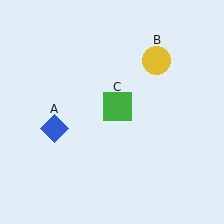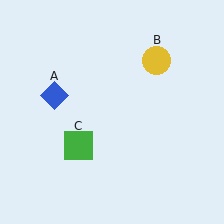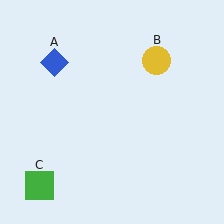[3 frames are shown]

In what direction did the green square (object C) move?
The green square (object C) moved down and to the left.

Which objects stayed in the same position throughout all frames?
Yellow circle (object B) remained stationary.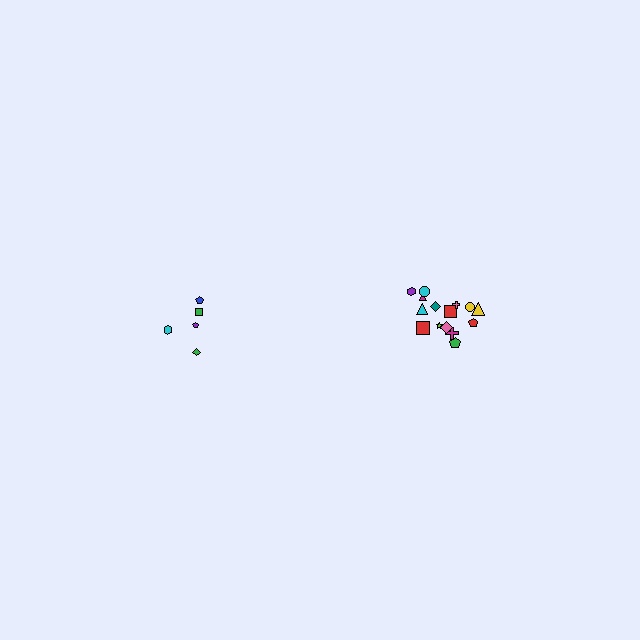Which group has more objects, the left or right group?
The right group.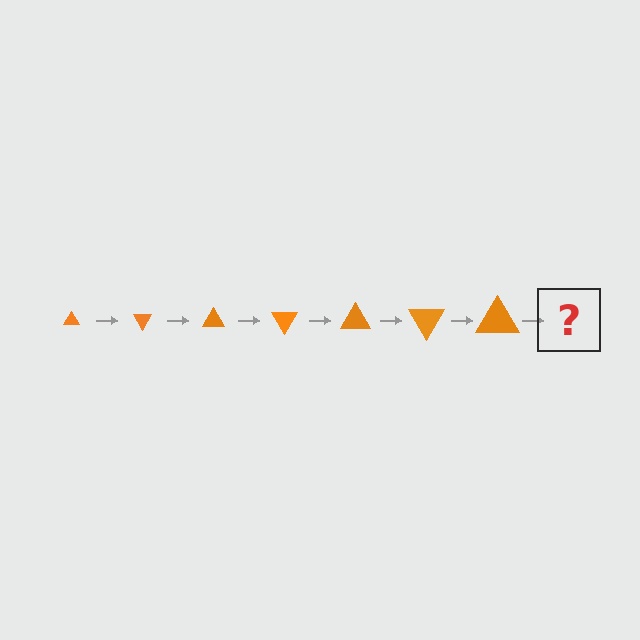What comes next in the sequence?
The next element should be a triangle, larger than the previous one and rotated 420 degrees from the start.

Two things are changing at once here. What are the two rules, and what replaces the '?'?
The two rules are that the triangle grows larger each step and it rotates 60 degrees each step. The '?' should be a triangle, larger than the previous one and rotated 420 degrees from the start.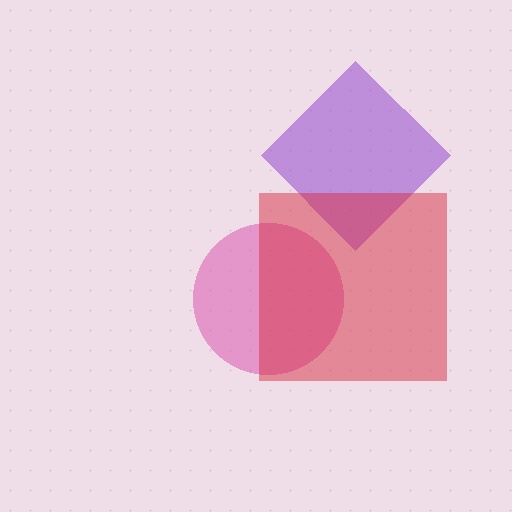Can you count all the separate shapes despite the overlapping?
Yes, there are 3 separate shapes.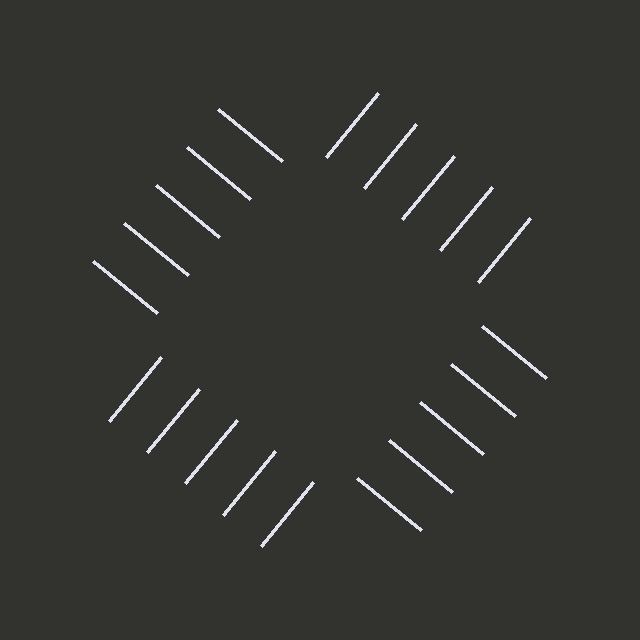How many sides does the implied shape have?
4 sides — the line-ends trace a square.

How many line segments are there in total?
20 — 5 along each of the 4 edges.